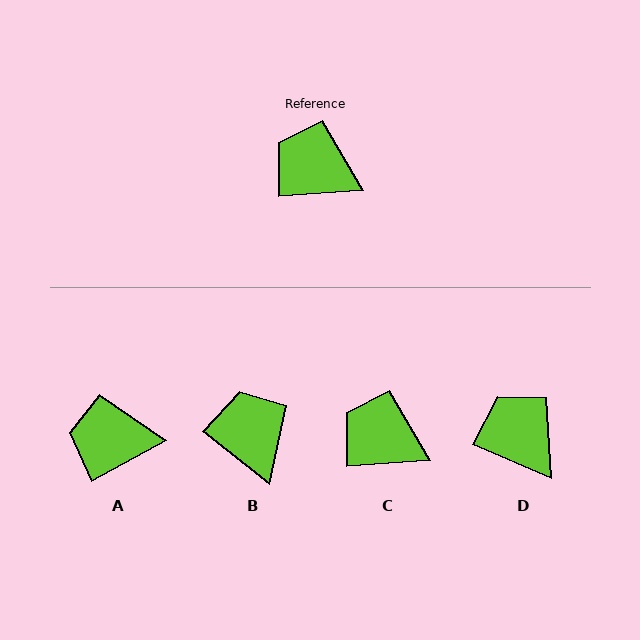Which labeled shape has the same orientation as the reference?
C.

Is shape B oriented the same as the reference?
No, it is off by about 43 degrees.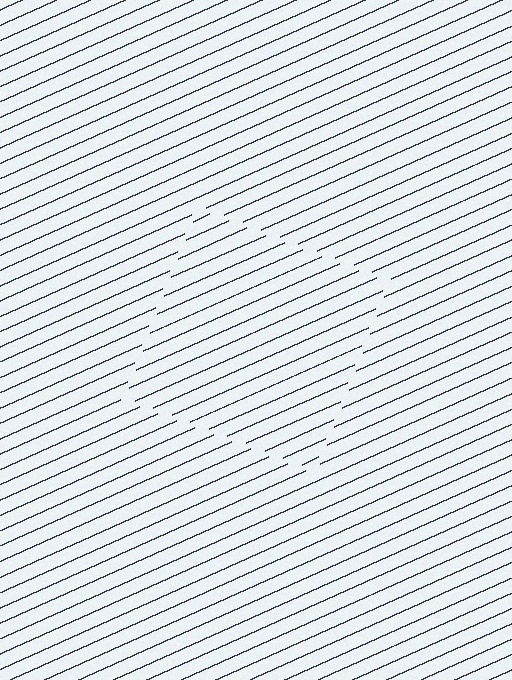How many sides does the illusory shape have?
4 sides — the line-ends trace a square.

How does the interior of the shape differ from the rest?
The interior of the shape contains the same grating, shifted by half a period — the contour is defined by the phase discontinuity where line-ends from the inner and outer gratings abut.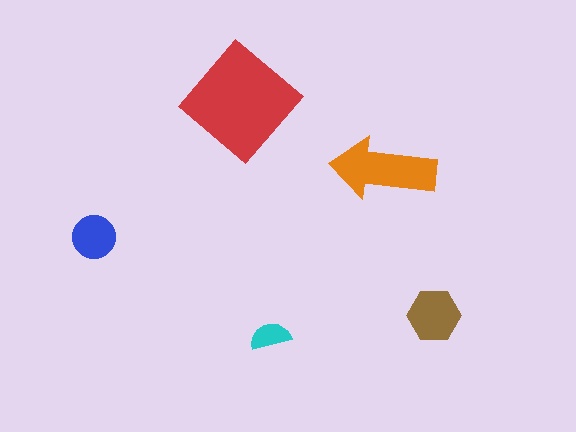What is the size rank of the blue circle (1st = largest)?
4th.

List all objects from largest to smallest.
The red diamond, the orange arrow, the brown hexagon, the blue circle, the cyan semicircle.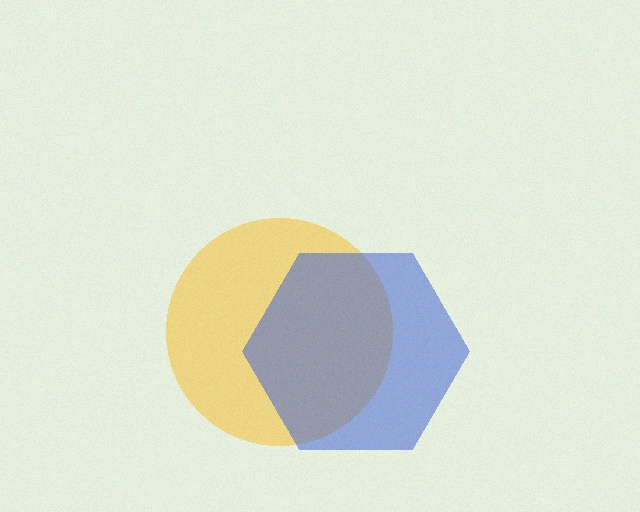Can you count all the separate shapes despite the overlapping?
Yes, there are 2 separate shapes.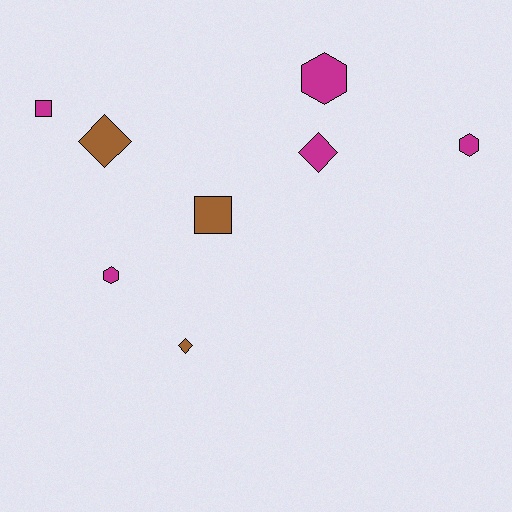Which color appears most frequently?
Magenta, with 5 objects.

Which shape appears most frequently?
Hexagon, with 3 objects.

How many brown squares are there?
There is 1 brown square.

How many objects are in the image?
There are 8 objects.